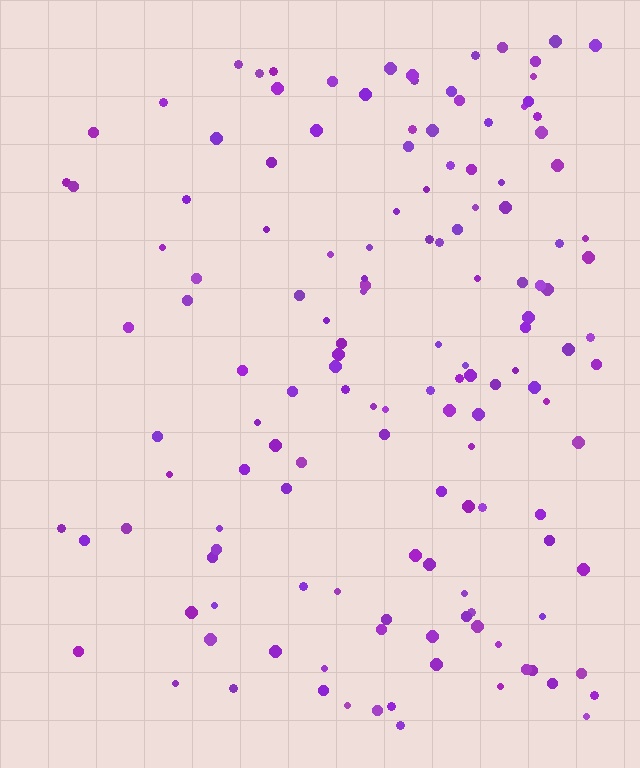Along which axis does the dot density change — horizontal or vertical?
Horizontal.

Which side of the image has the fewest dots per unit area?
The left.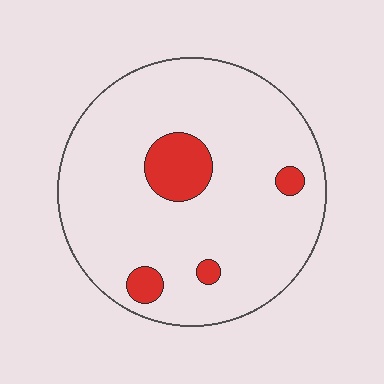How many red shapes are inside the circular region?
4.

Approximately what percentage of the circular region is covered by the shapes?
Approximately 10%.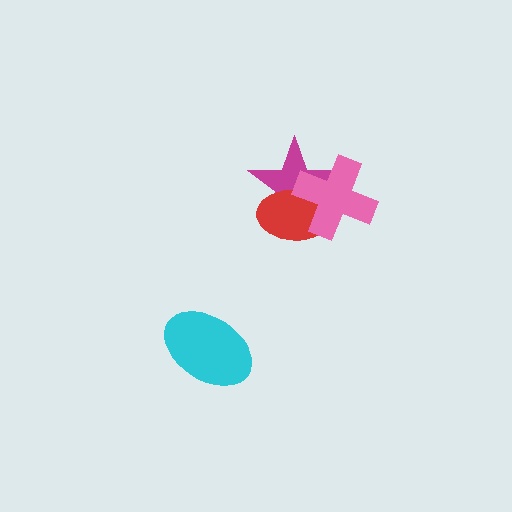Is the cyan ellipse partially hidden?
No, no other shape covers it.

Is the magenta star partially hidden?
Yes, it is partially covered by another shape.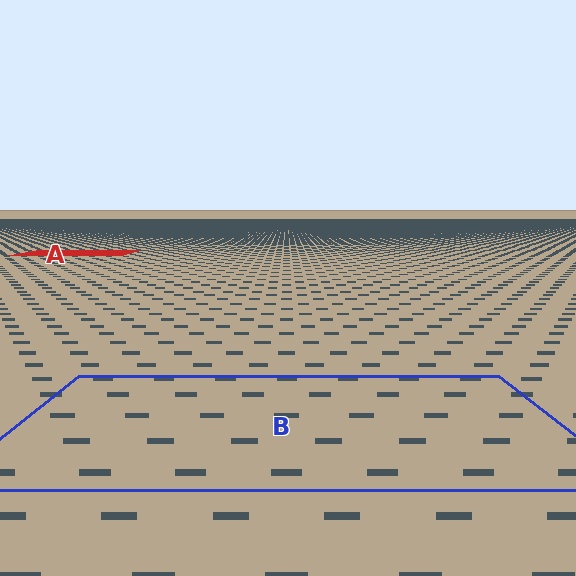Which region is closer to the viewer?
Region B is closer. The texture elements there are larger and more spread out.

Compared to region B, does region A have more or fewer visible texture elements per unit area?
Region A has more texture elements per unit area — they are packed more densely because it is farther away.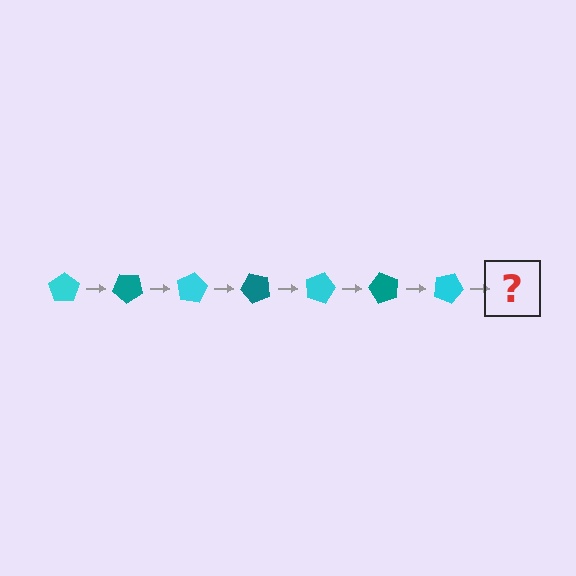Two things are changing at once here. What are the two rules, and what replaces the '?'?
The two rules are that it rotates 40 degrees each step and the color cycles through cyan and teal. The '?' should be a teal pentagon, rotated 280 degrees from the start.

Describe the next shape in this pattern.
It should be a teal pentagon, rotated 280 degrees from the start.